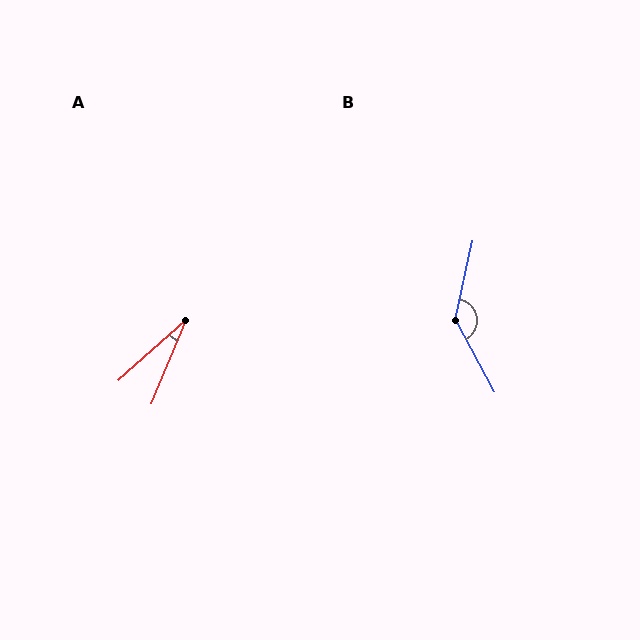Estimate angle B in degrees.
Approximately 139 degrees.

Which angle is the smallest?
A, at approximately 26 degrees.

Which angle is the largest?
B, at approximately 139 degrees.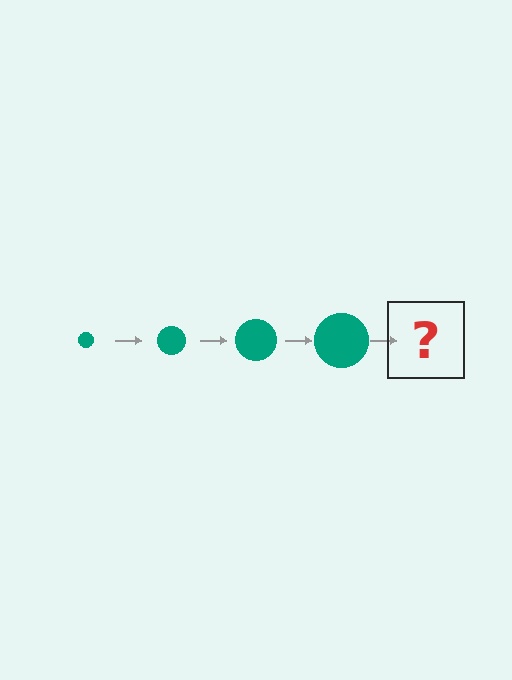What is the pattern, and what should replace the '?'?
The pattern is that the circle gets progressively larger each step. The '?' should be a teal circle, larger than the previous one.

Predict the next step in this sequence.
The next step is a teal circle, larger than the previous one.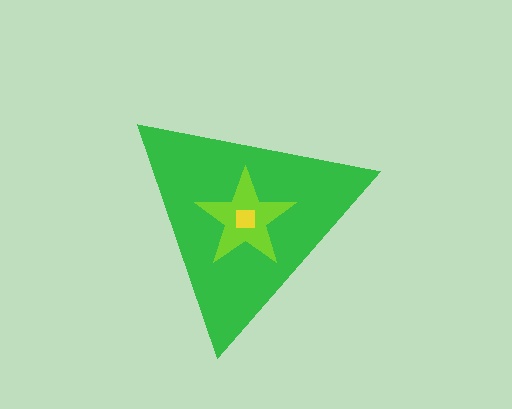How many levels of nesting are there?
3.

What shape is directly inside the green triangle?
The lime star.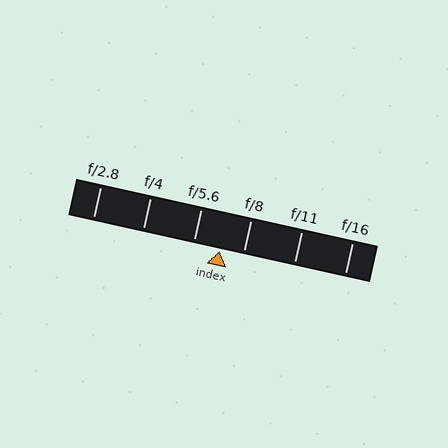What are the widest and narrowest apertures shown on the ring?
The widest aperture shown is f/2.8 and the narrowest is f/16.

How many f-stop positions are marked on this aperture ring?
There are 6 f-stop positions marked.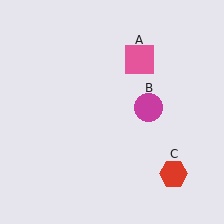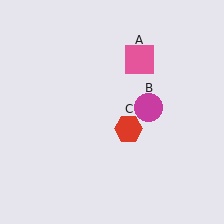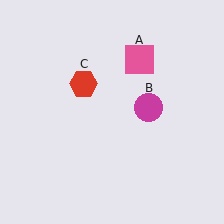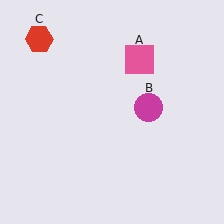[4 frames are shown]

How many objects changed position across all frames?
1 object changed position: red hexagon (object C).